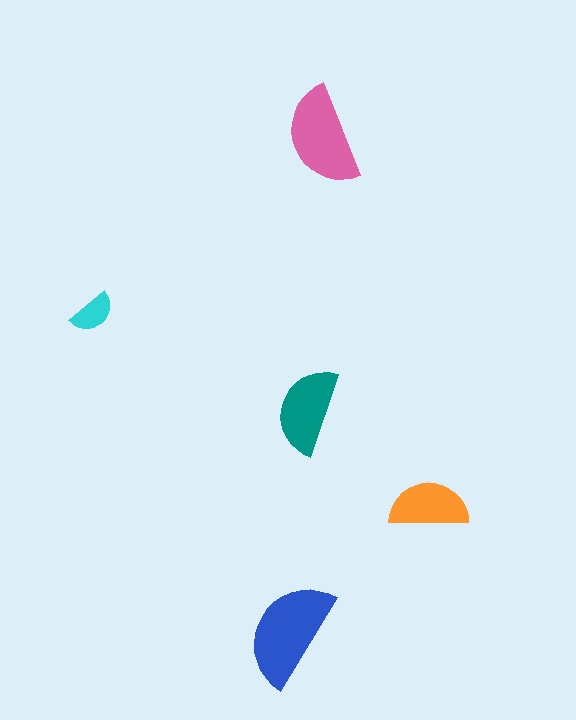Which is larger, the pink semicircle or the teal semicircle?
The pink one.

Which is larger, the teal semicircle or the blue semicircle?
The blue one.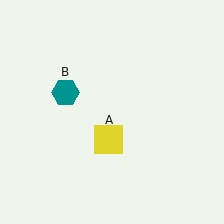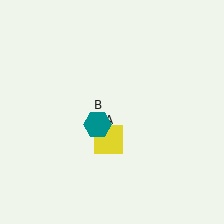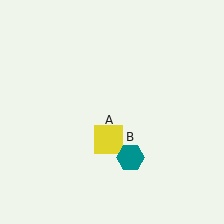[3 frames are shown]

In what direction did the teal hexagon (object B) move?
The teal hexagon (object B) moved down and to the right.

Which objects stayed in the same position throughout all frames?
Yellow square (object A) remained stationary.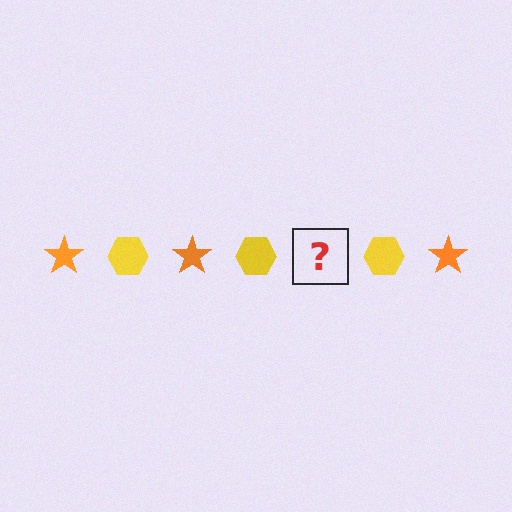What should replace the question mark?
The question mark should be replaced with an orange star.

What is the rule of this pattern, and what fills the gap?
The rule is that the pattern alternates between orange star and yellow hexagon. The gap should be filled with an orange star.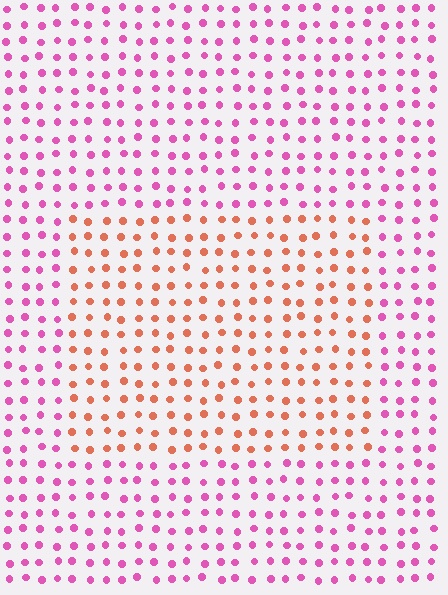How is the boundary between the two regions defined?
The boundary is defined purely by a slight shift in hue (about 53 degrees). Spacing, size, and orientation are identical on both sides.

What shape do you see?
I see a rectangle.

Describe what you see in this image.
The image is filled with small pink elements in a uniform arrangement. A rectangle-shaped region is visible where the elements are tinted to a slightly different hue, forming a subtle color boundary.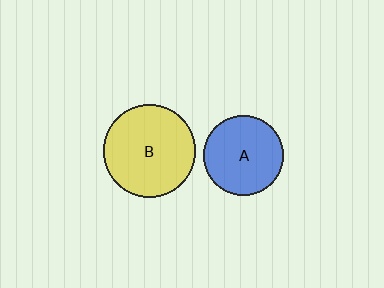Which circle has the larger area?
Circle B (yellow).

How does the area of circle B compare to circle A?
Approximately 1.3 times.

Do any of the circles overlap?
No, none of the circles overlap.